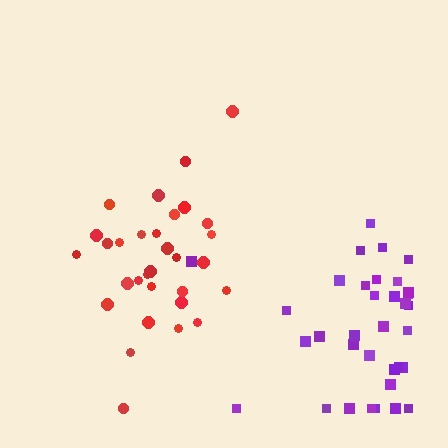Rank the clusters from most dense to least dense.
red, purple.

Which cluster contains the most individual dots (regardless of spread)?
Purple (34).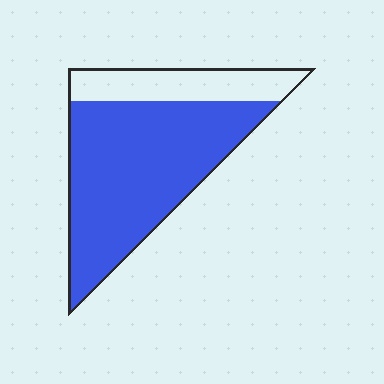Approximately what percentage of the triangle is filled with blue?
Approximately 75%.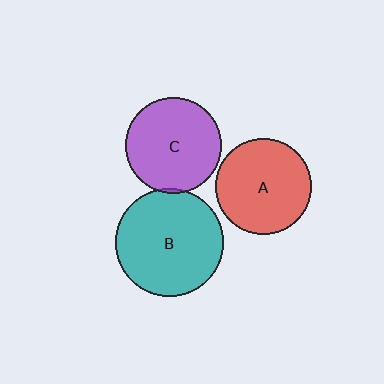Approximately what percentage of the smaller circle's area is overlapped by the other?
Approximately 5%.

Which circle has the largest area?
Circle B (teal).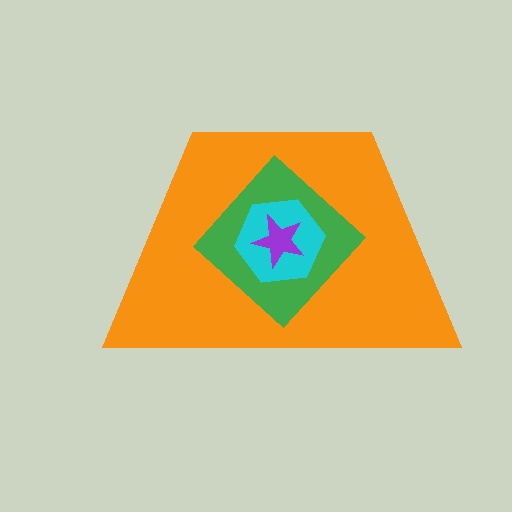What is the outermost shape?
The orange trapezoid.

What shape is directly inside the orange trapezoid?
The green diamond.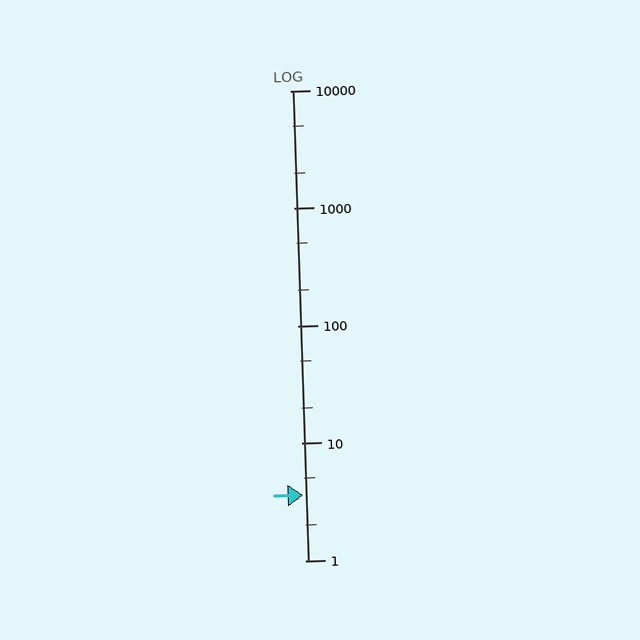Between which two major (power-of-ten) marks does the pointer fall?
The pointer is between 1 and 10.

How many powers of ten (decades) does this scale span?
The scale spans 4 decades, from 1 to 10000.